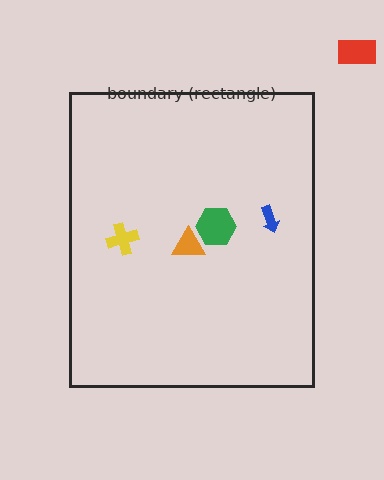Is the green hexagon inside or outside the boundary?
Inside.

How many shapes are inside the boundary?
4 inside, 1 outside.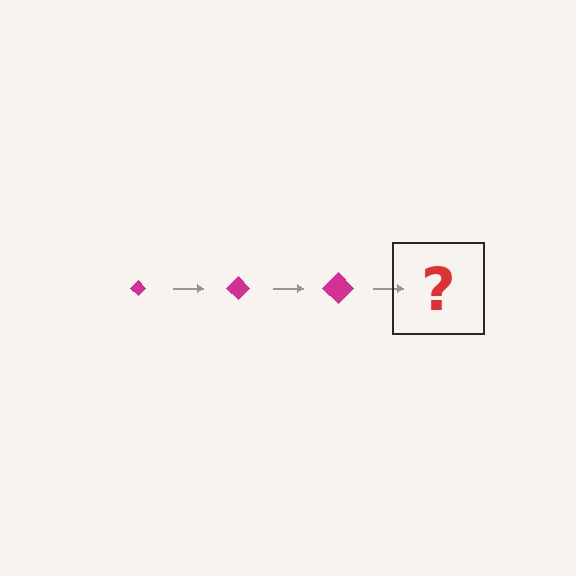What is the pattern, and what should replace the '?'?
The pattern is that the diamond gets progressively larger each step. The '?' should be a magenta diamond, larger than the previous one.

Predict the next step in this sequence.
The next step is a magenta diamond, larger than the previous one.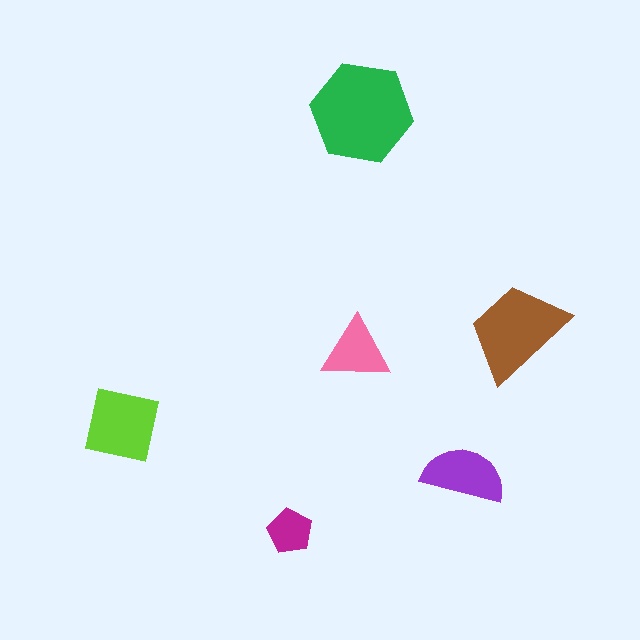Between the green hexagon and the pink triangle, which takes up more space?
The green hexagon.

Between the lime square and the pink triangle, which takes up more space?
The lime square.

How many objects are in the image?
There are 6 objects in the image.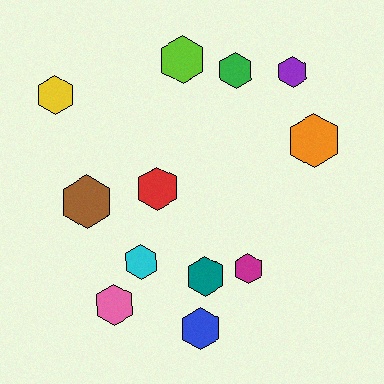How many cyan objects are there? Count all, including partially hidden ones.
There is 1 cyan object.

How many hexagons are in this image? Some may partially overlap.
There are 12 hexagons.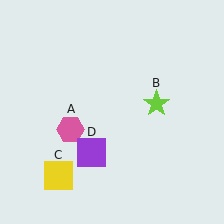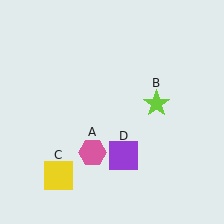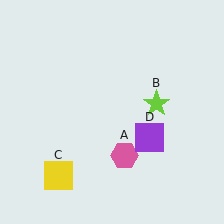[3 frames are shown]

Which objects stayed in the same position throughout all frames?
Lime star (object B) and yellow square (object C) remained stationary.